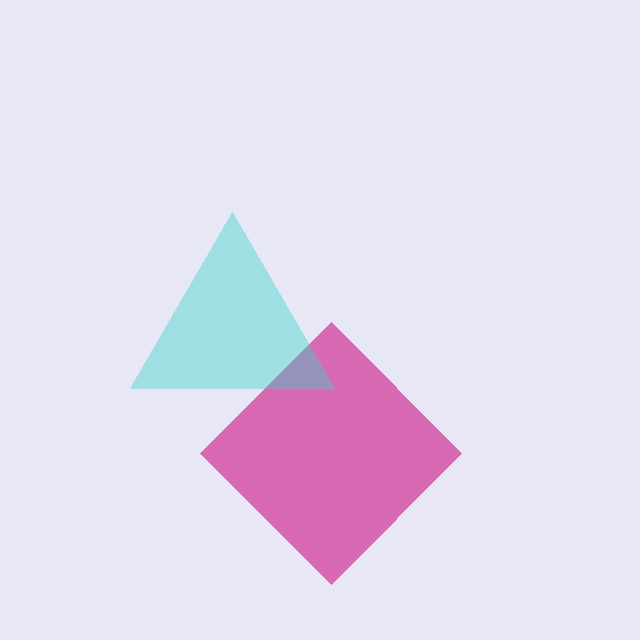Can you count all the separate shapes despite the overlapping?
Yes, there are 2 separate shapes.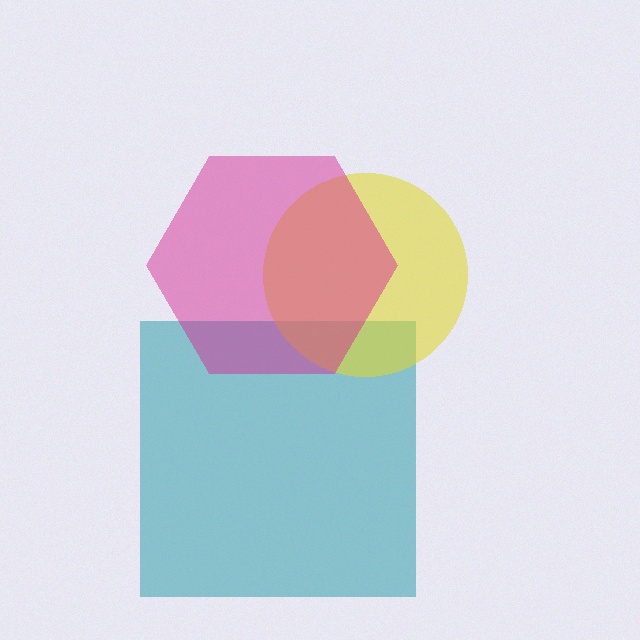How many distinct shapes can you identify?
There are 3 distinct shapes: a teal square, a yellow circle, a magenta hexagon.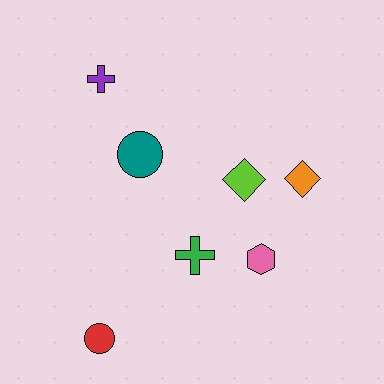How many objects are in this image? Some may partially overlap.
There are 7 objects.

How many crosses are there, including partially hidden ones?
There are 2 crosses.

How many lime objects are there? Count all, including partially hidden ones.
There is 1 lime object.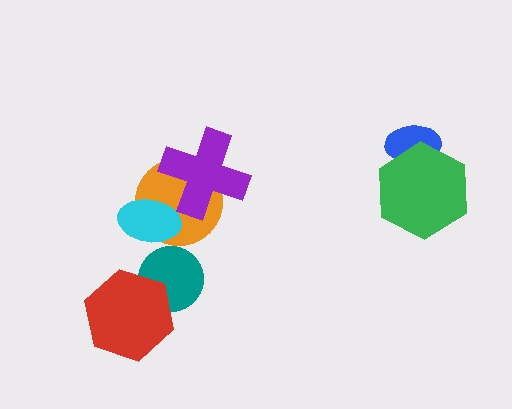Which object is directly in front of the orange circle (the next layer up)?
The cyan ellipse is directly in front of the orange circle.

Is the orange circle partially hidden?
Yes, it is partially covered by another shape.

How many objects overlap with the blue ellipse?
1 object overlaps with the blue ellipse.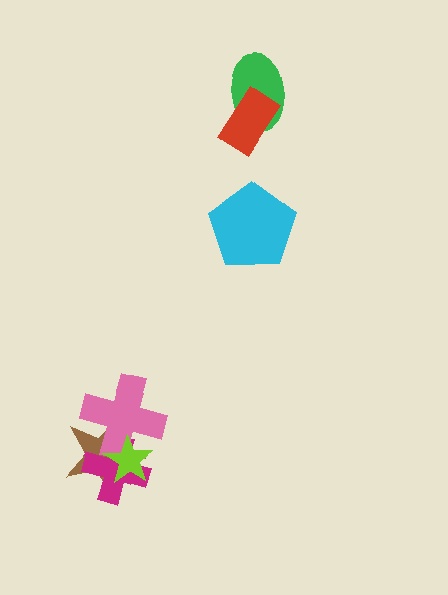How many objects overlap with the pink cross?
3 objects overlap with the pink cross.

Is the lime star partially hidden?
No, no other shape covers it.